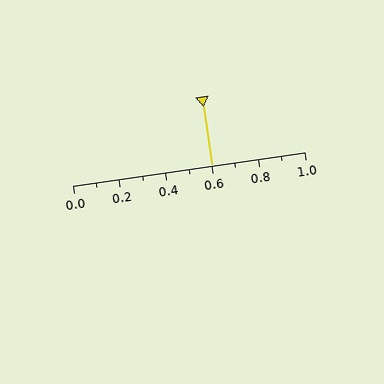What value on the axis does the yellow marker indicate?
The marker indicates approximately 0.6.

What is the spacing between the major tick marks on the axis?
The major ticks are spaced 0.2 apart.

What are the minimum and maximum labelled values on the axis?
The axis runs from 0.0 to 1.0.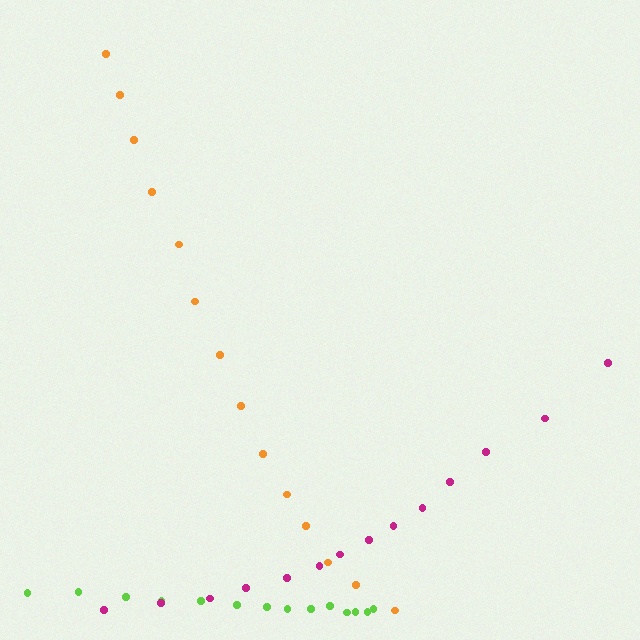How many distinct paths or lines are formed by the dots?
There are 3 distinct paths.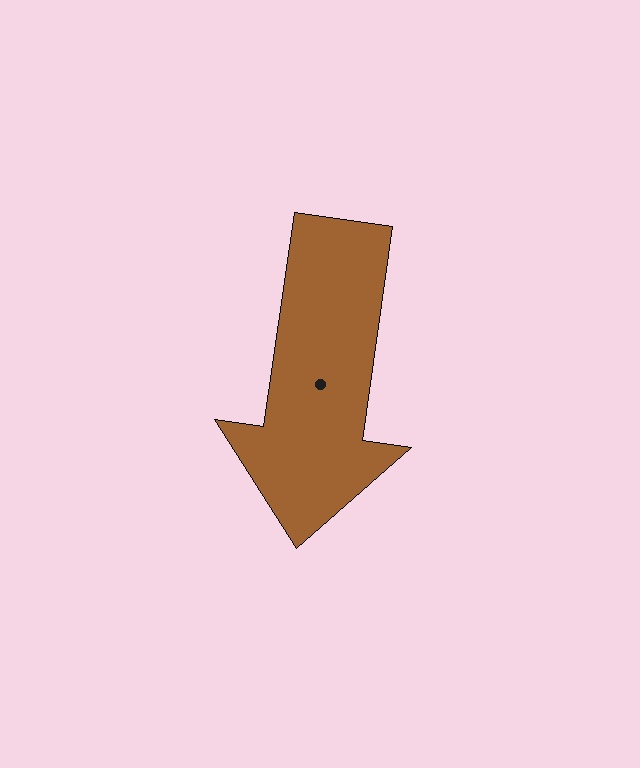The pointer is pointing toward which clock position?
Roughly 6 o'clock.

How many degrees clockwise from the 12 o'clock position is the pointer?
Approximately 188 degrees.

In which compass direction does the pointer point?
South.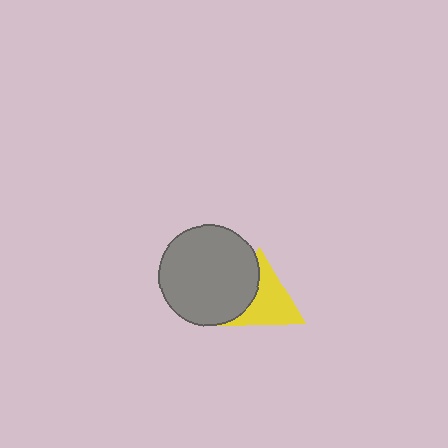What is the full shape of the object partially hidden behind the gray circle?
The partially hidden object is a yellow triangle.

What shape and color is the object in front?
The object in front is a gray circle.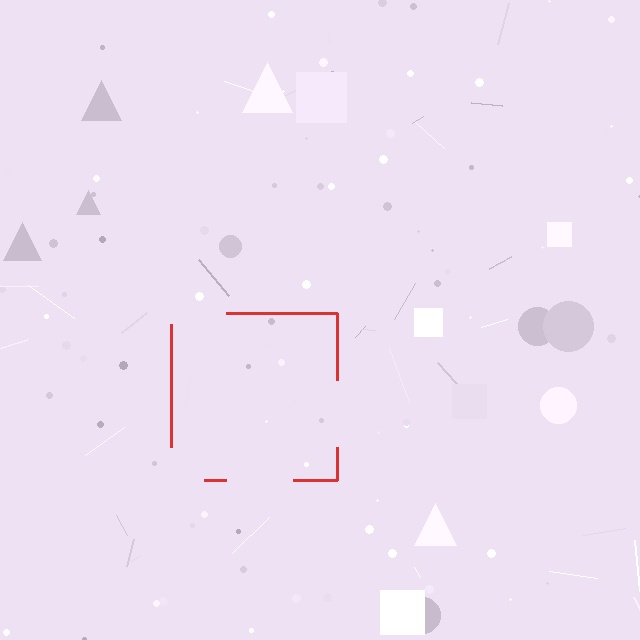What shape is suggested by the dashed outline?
The dashed outline suggests a square.